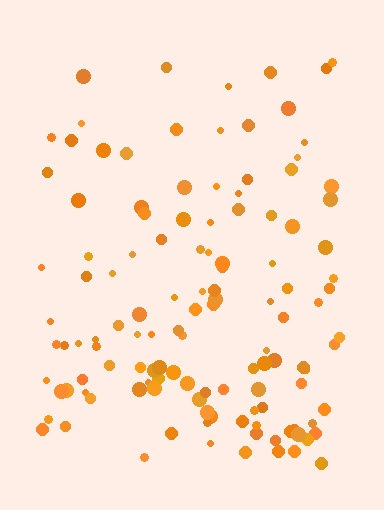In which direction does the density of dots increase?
From top to bottom, with the bottom side densest.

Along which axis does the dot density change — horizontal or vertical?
Vertical.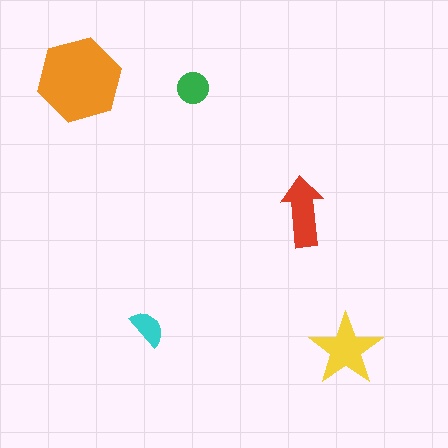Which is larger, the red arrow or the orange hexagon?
The orange hexagon.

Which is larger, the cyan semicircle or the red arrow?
The red arrow.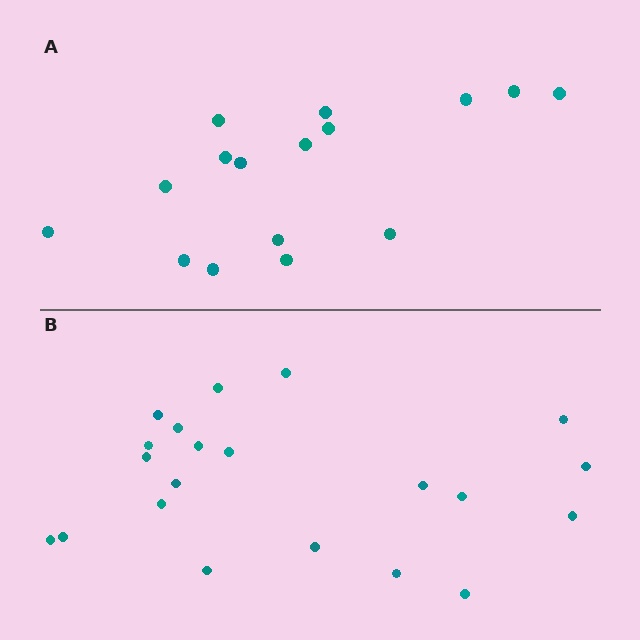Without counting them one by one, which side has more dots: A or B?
Region B (the bottom region) has more dots.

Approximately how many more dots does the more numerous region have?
Region B has about 5 more dots than region A.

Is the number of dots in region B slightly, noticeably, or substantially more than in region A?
Region B has noticeably more, but not dramatically so. The ratio is roughly 1.3 to 1.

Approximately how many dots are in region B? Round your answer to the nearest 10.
About 20 dots. (The exact count is 21, which rounds to 20.)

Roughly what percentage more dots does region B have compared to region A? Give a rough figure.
About 30% more.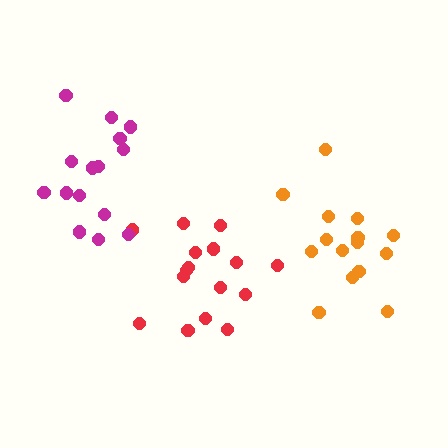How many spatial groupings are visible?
There are 3 spatial groupings.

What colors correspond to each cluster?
The clusters are colored: red, orange, magenta.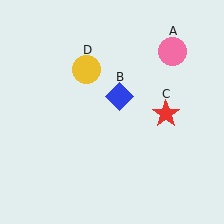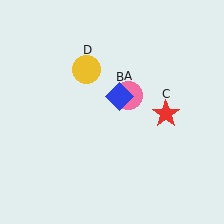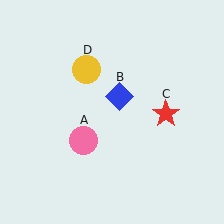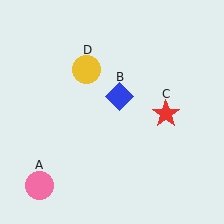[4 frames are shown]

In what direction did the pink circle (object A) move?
The pink circle (object A) moved down and to the left.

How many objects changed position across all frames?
1 object changed position: pink circle (object A).